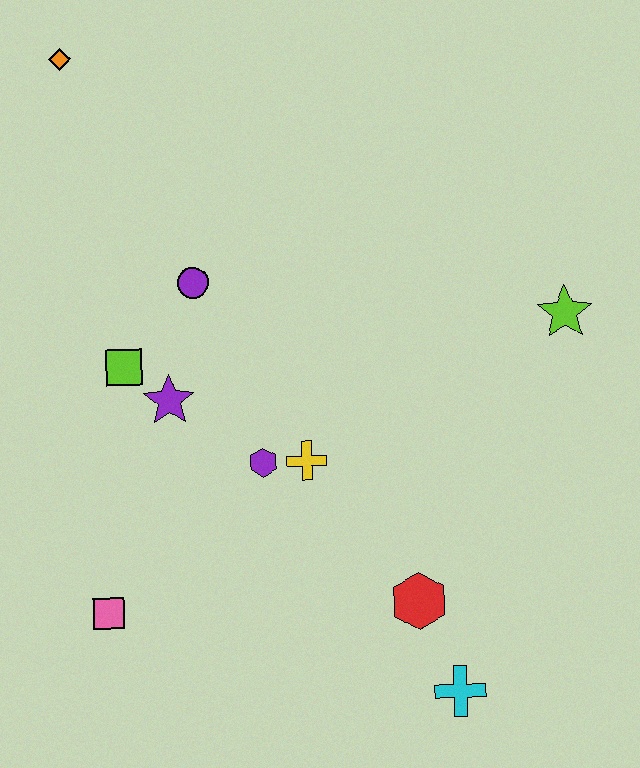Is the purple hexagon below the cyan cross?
No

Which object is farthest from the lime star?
The orange diamond is farthest from the lime star.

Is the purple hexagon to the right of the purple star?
Yes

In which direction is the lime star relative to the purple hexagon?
The lime star is to the right of the purple hexagon.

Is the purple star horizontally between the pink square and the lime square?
No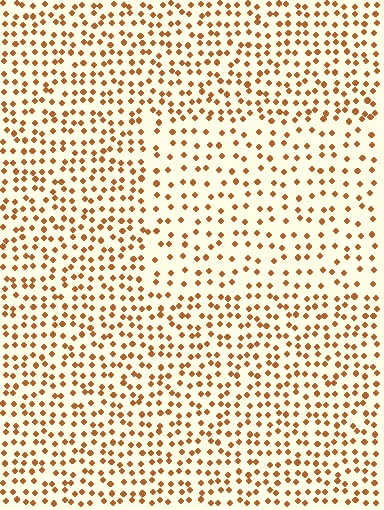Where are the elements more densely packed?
The elements are more densely packed outside the rectangle boundary.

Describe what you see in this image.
The image contains small brown elements arranged at two different densities. A rectangle-shaped region is visible where the elements are less densely packed than the surrounding area.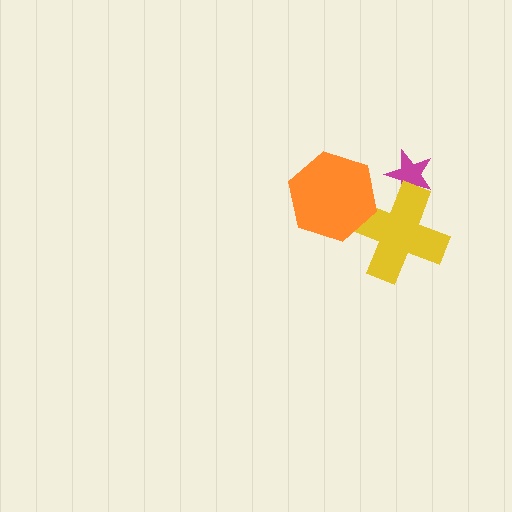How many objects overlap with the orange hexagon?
1 object overlaps with the orange hexagon.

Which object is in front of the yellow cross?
The orange hexagon is in front of the yellow cross.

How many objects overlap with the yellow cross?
2 objects overlap with the yellow cross.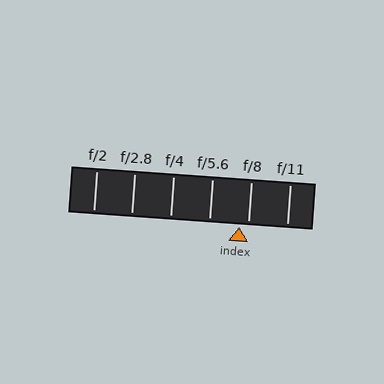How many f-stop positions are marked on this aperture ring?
There are 6 f-stop positions marked.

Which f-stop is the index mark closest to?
The index mark is closest to f/8.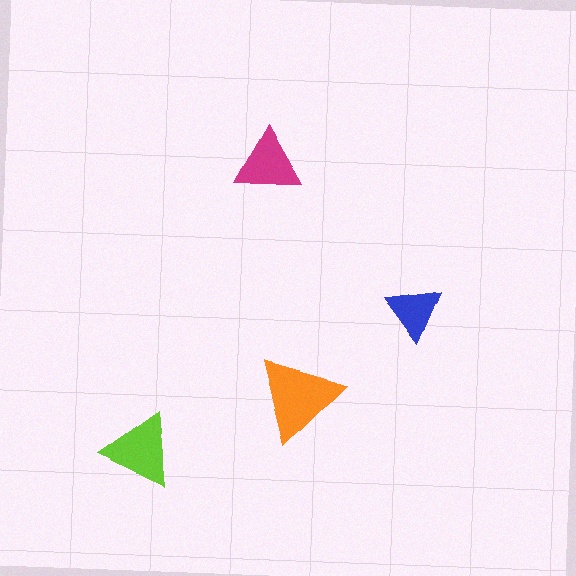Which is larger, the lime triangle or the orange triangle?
The orange one.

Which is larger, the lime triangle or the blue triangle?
The lime one.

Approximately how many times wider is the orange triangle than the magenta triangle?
About 1.5 times wider.